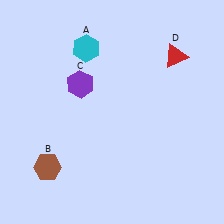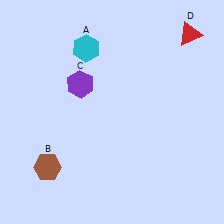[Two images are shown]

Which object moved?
The red triangle (D) moved up.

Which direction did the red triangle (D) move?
The red triangle (D) moved up.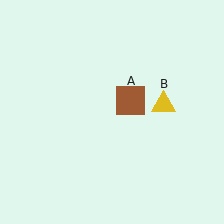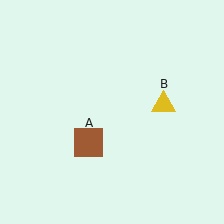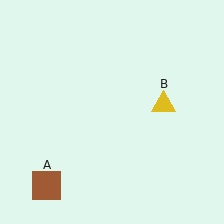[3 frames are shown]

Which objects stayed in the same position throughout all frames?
Yellow triangle (object B) remained stationary.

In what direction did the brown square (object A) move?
The brown square (object A) moved down and to the left.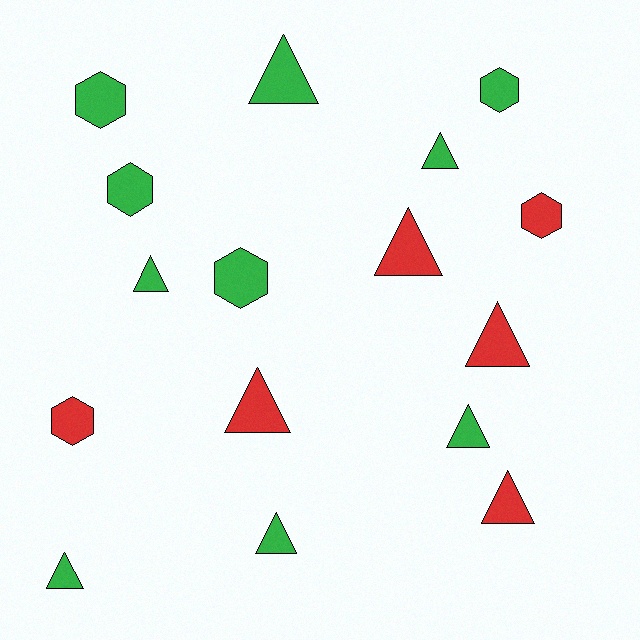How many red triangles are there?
There are 4 red triangles.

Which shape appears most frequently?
Triangle, with 10 objects.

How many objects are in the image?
There are 16 objects.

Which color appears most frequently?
Green, with 10 objects.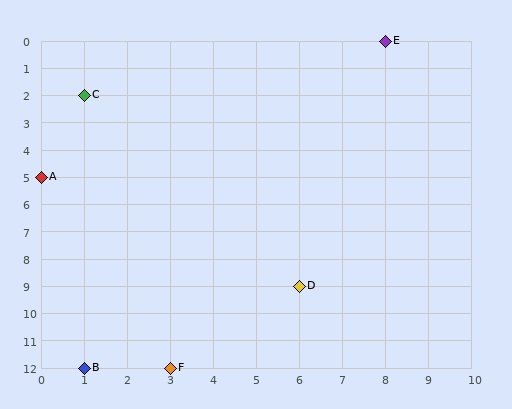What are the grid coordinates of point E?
Point E is at grid coordinates (8, 0).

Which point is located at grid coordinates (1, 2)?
Point C is at (1, 2).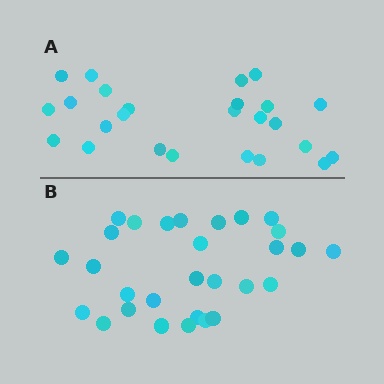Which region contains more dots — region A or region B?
Region B (the bottom region) has more dots.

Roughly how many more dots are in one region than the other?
Region B has about 4 more dots than region A.